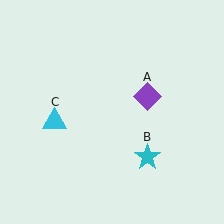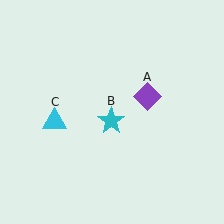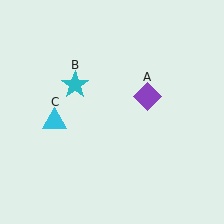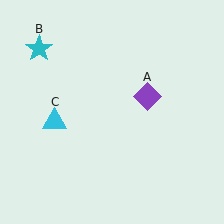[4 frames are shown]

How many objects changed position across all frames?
1 object changed position: cyan star (object B).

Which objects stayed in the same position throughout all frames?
Purple diamond (object A) and cyan triangle (object C) remained stationary.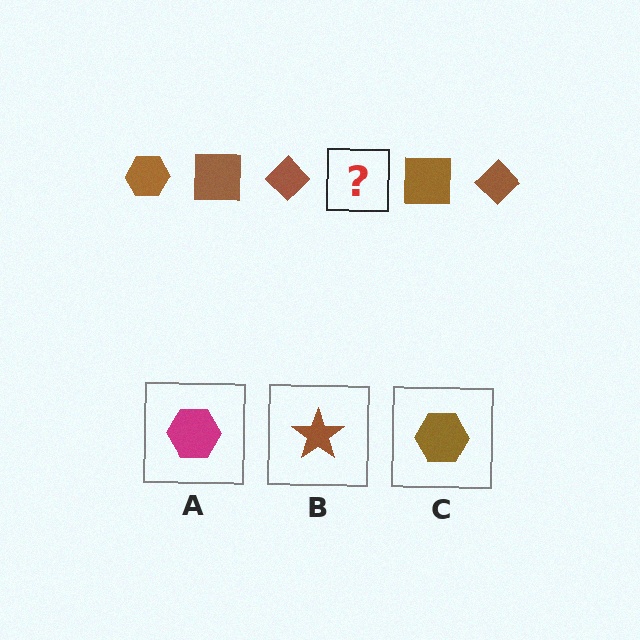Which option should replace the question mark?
Option C.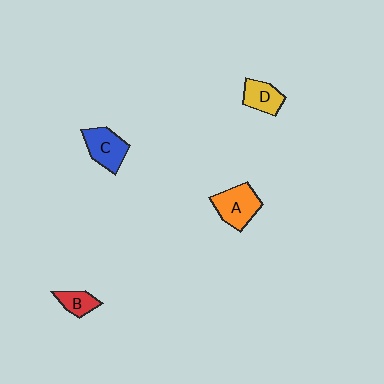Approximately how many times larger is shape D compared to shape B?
Approximately 1.3 times.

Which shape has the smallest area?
Shape B (red).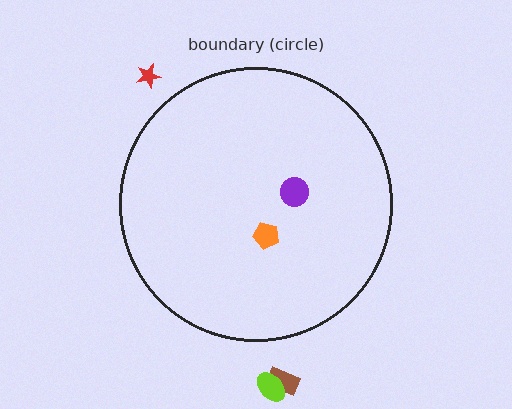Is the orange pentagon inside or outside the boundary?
Inside.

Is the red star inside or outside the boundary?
Outside.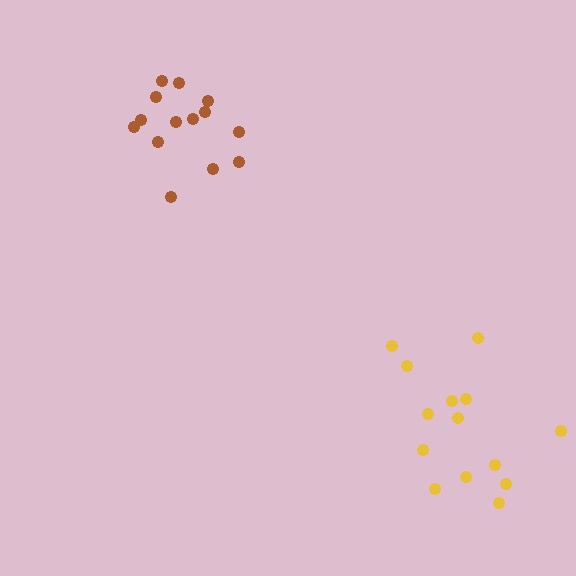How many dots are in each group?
Group 1: 14 dots, Group 2: 14 dots (28 total).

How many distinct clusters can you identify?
There are 2 distinct clusters.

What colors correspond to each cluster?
The clusters are colored: brown, yellow.